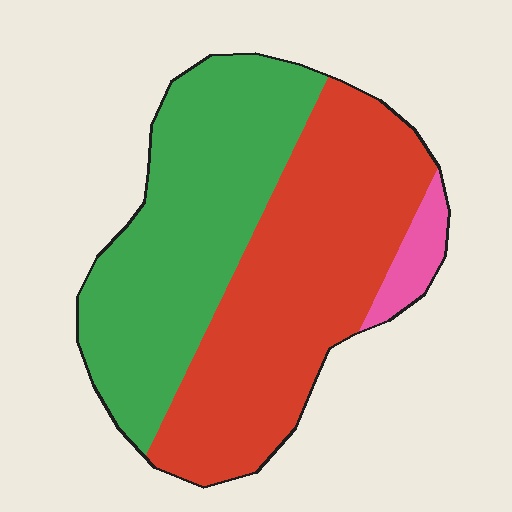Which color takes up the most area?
Red, at roughly 50%.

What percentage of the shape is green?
Green takes up between a third and a half of the shape.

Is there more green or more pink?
Green.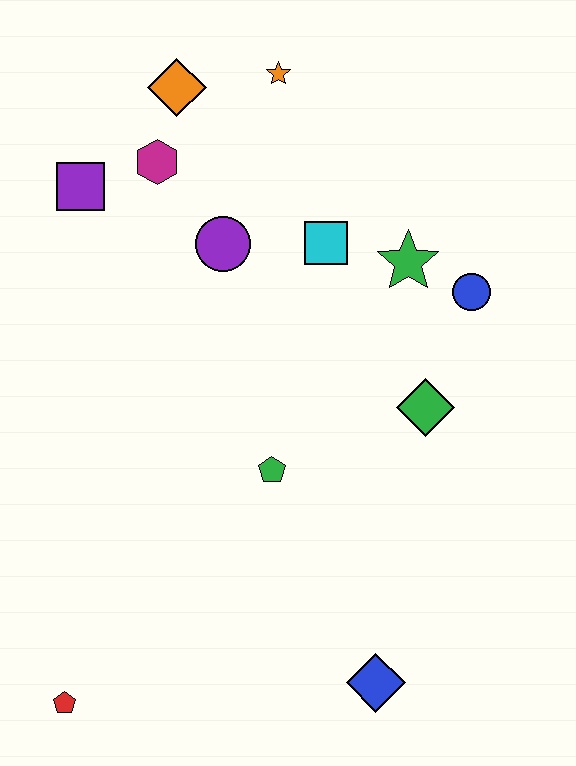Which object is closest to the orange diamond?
The magenta hexagon is closest to the orange diamond.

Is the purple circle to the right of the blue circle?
No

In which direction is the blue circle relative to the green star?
The blue circle is to the right of the green star.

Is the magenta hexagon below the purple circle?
No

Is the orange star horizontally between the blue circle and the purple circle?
Yes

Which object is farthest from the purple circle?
The red pentagon is farthest from the purple circle.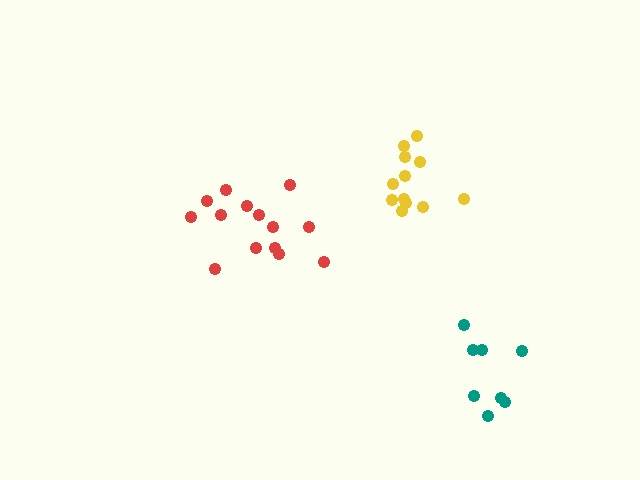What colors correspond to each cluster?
The clusters are colored: yellow, teal, red.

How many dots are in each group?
Group 1: 12 dots, Group 2: 8 dots, Group 3: 14 dots (34 total).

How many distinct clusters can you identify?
There are 3 distinct clusters.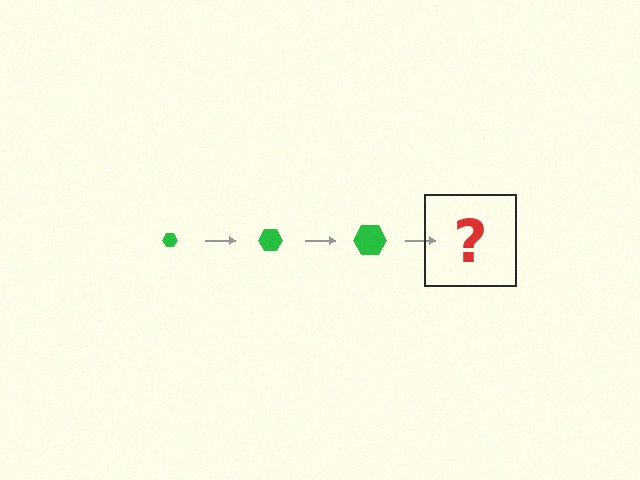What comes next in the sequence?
The next element should be a green hexagon, larger than the previous one.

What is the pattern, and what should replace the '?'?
The pattern is that the hexagon gets progressively larger each step. The '?' should be a green hexagon, larger than the previous one.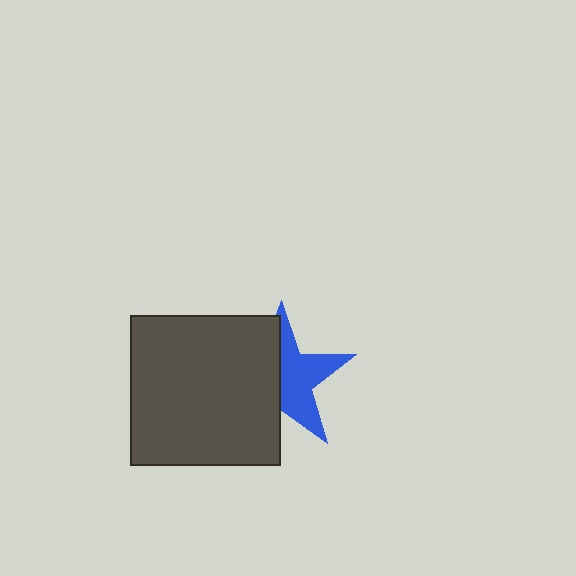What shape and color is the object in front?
The object in front is a dark gray square.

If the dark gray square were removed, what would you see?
You would see the complete blue star.